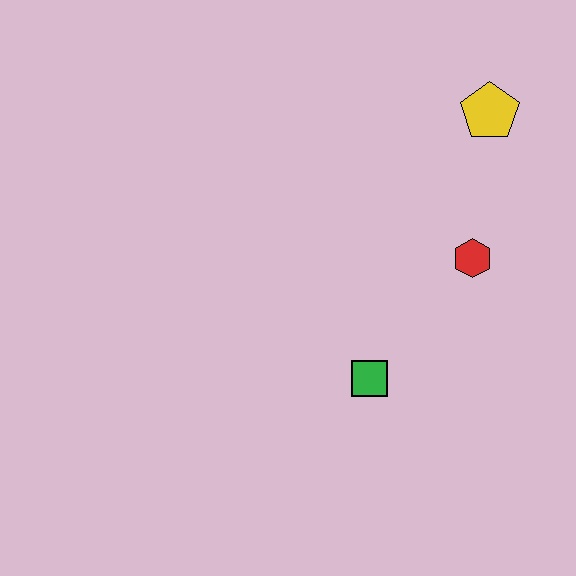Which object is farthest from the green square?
The yellow pentagon is farthest from the green square.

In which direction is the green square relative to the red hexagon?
The green square is below the red hexagon.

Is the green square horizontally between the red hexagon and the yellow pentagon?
No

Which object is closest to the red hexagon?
The yellow pentagon is closest to the red hexagon.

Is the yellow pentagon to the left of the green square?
No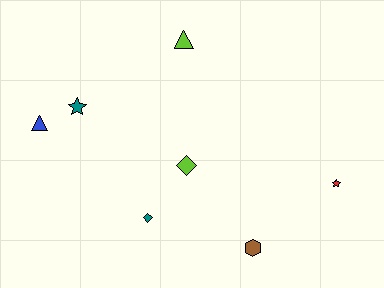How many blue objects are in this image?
There is 1 blue object.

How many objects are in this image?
There are 7 objects.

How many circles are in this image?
There are no circles.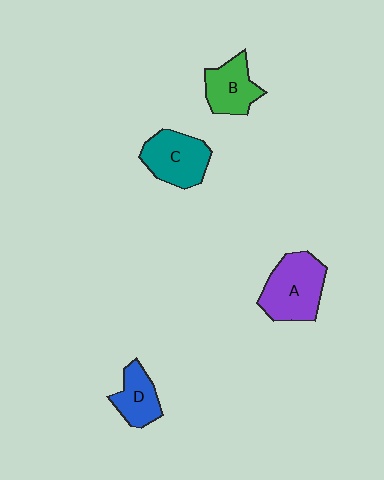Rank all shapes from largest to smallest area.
From largest to smallest: A (purple), C (teal), B (green), D (blue).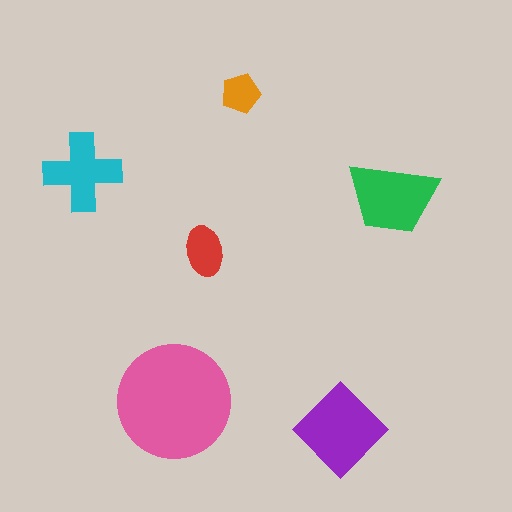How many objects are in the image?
There are 6 objects in the image.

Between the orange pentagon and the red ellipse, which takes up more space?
The red ellipse.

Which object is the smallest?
The orange pentagon.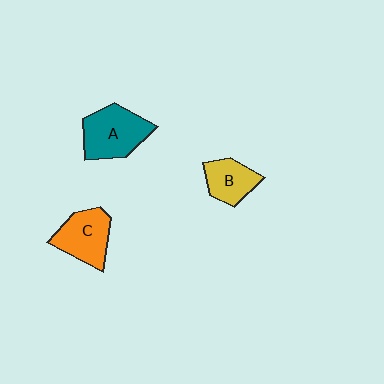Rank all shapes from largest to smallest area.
From largest to smallest: A (teal), C (orange), B (yellow).